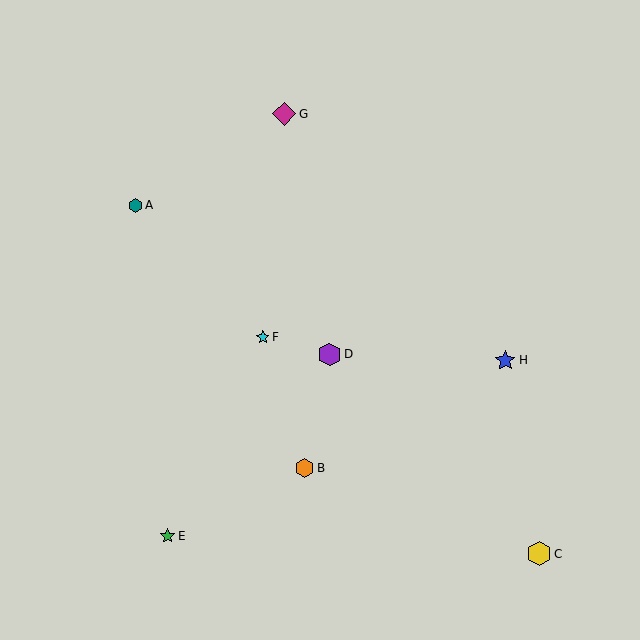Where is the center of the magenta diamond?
The center of the magenta diamond is at (284, 114).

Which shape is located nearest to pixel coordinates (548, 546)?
The yellow hexagon (labeled C) at (539, 554) is nearest to that location.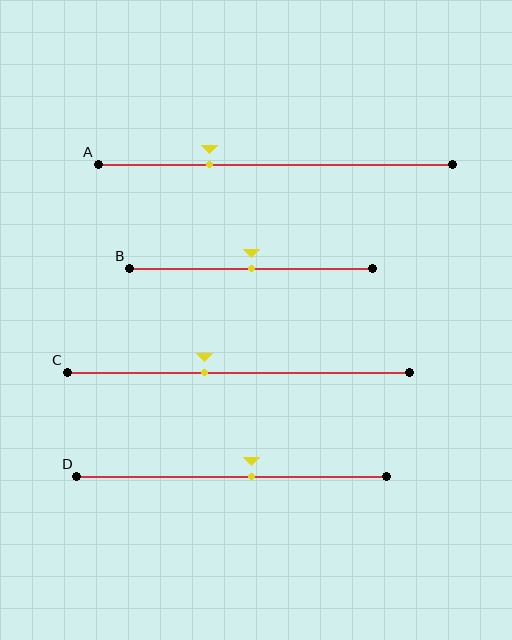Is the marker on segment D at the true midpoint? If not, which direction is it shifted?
No, the marker on segment D is shifted to the right by about 6% of the segment length.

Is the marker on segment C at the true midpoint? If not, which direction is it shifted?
No, the marker on segment C is shifted to the left by about 10% of the segment length.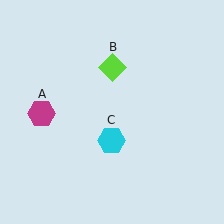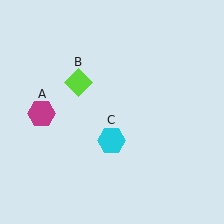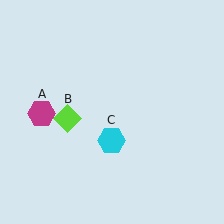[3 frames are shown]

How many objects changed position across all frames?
1 object changed position: lime diamond (object B).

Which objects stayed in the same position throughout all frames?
Magenta hexagon (object A) and cyan hexagon (object C) remained stationary.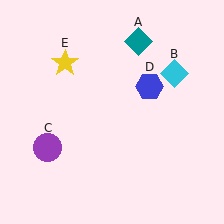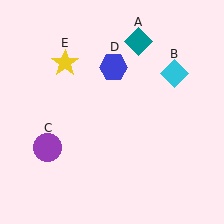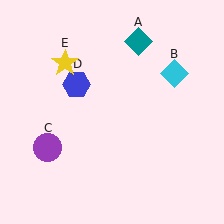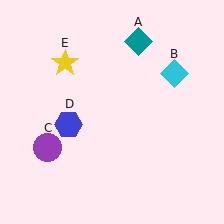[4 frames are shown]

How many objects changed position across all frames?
1 object changed position: blue hexagon (object D).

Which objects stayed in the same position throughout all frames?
Teal diamond (object A) and cyan diamond (object B) and purple circle (object C) and yellow star (object E) remained stationary.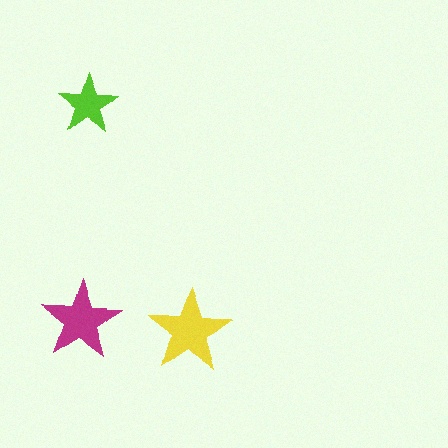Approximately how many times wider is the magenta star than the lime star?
About 1.5 times wider.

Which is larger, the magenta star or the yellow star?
The yellow one.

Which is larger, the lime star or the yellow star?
The yellow one.